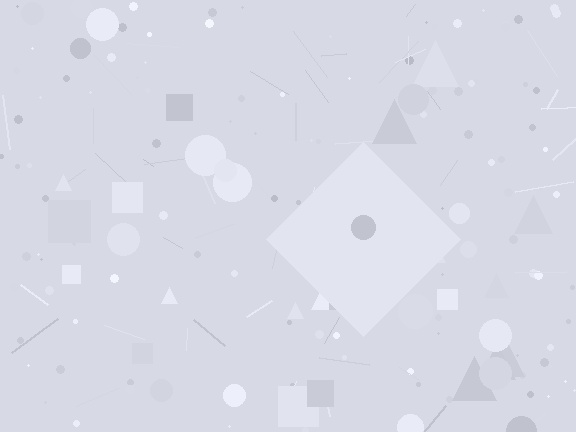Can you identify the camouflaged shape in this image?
The camouflaged shape is a diamond.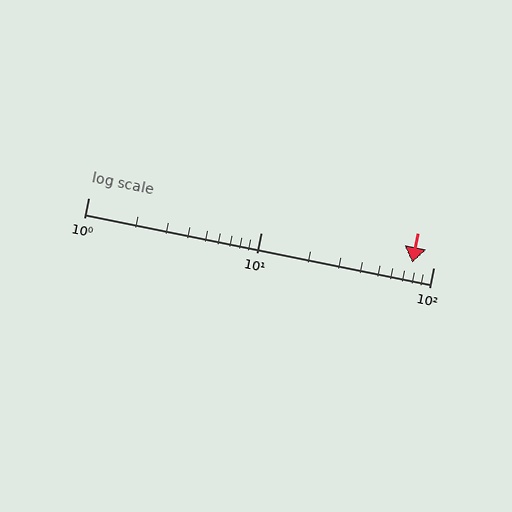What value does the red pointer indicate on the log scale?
The pointer indicates approximately 75.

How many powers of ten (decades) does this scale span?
The scale spans 2 decades, from 1 to 100.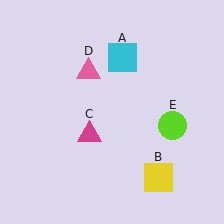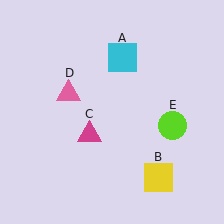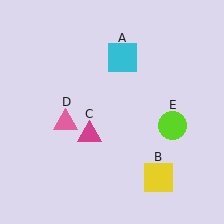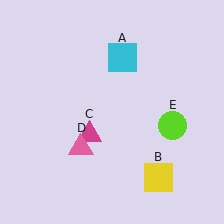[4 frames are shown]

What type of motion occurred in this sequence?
The pink triangle (object D) rotated counterclockwise around the center of the scene.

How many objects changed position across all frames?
1 object changed position: pink triangle (object D).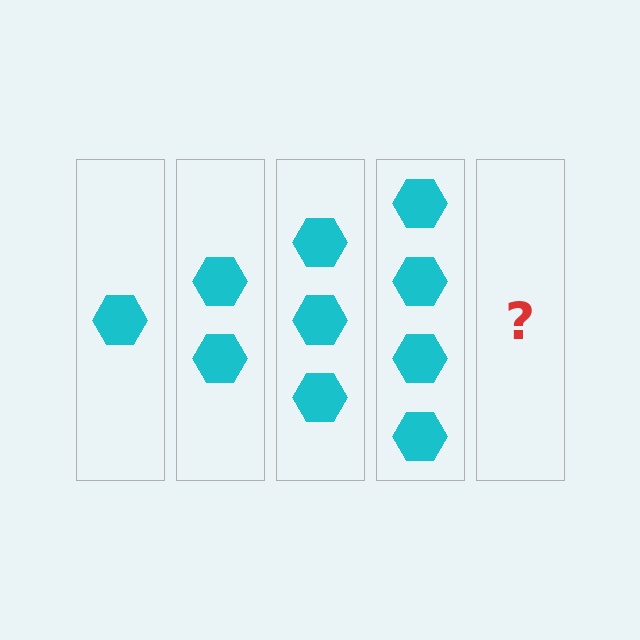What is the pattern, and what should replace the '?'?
The pattern is that each step adds one more hexagon. The '?' should be 5 hexagons.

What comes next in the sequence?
The next element should be 5 hexagons.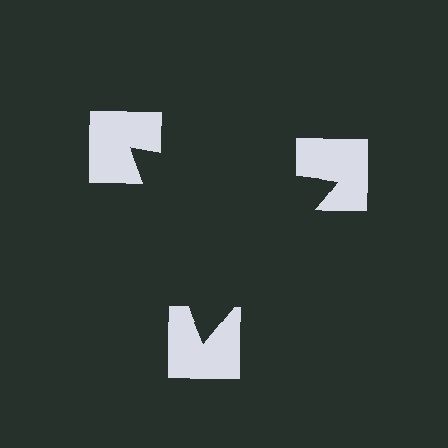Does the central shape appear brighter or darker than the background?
It typically appears slightly darker than the background, even though no actual brightness change is drawn.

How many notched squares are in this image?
There are 3 — one at each vertex of the illusory triangle.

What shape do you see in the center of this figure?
An illusory triangle — its edges are inferred from the aligned wedge cuts in the notched squares, not physically drawn.